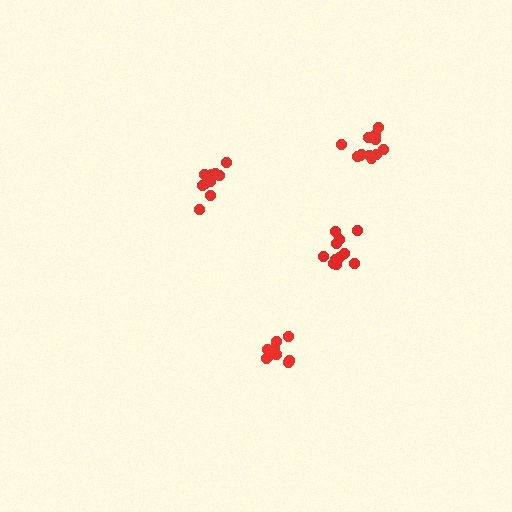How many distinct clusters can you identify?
There are 4 distinct clusters.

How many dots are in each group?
Group 1: 11 dots, Group 2: 10 dots, Group 3: 12 dots, Group 4: 9 dots (42 total).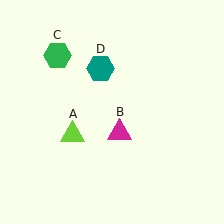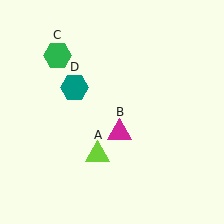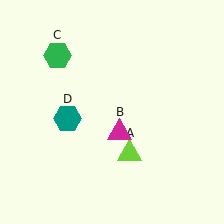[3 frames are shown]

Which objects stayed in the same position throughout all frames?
Magenta triangle (object B) and green hexagon (object C) remained stationary.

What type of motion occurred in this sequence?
The lime triangle (object A), teal hexagon (object D) rotated counterclockwise around the center of the scene.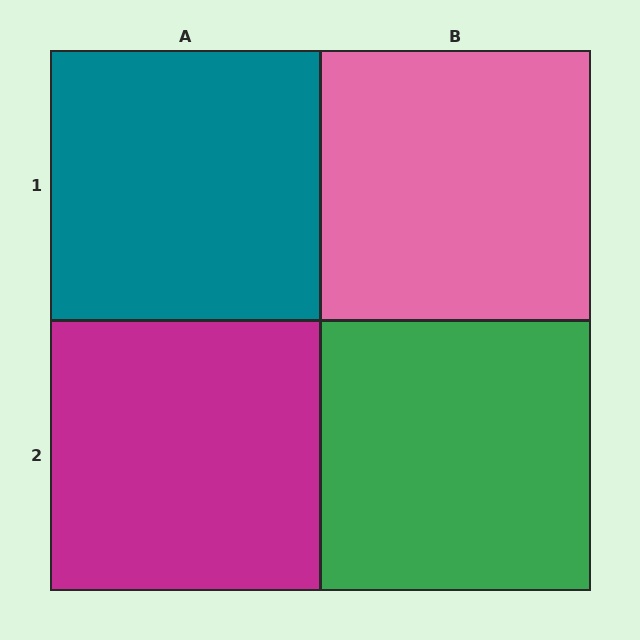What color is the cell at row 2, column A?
Magenta.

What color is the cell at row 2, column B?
Green.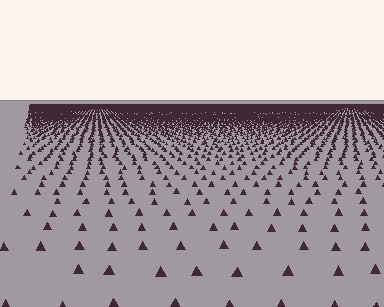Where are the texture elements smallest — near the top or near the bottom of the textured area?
Near the top.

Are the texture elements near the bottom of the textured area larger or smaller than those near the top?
Larger. Near the bottom, elements are closer to the viewer and appear at a bigger on-screen size.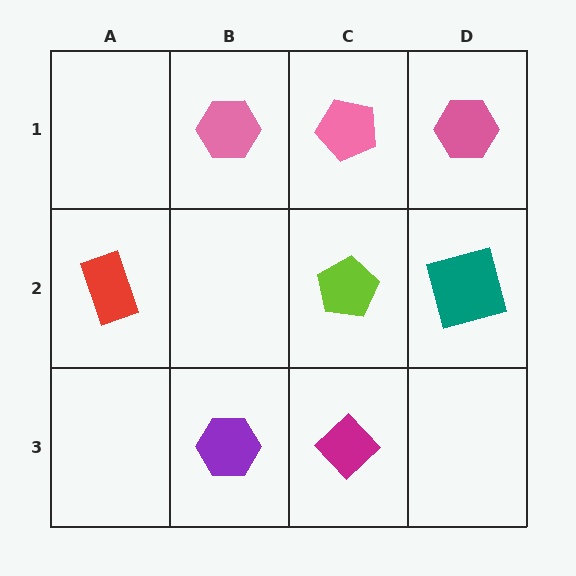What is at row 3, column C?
A magenta diamond.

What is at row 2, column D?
A teal square.